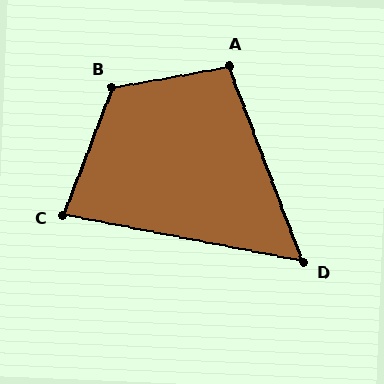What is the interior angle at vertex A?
Approximately 100 degrees (obtuse).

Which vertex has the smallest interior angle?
D, at approximately 58 degrees.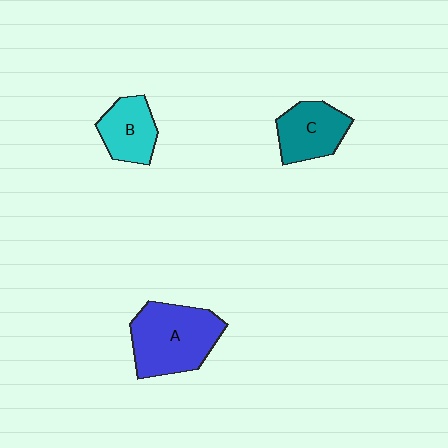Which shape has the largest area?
Shape A (blue).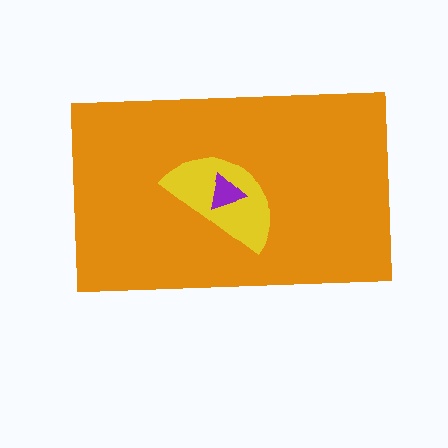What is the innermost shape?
The purple triangle.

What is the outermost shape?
The orange rectangle.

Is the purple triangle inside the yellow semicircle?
Yes.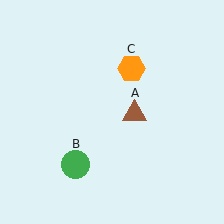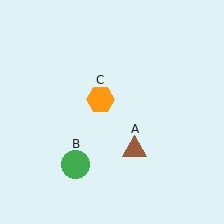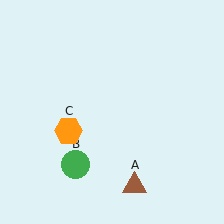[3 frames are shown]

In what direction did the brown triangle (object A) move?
The brown triangle (object A) moved down.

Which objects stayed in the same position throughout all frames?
Green circle (object B) remained stationary.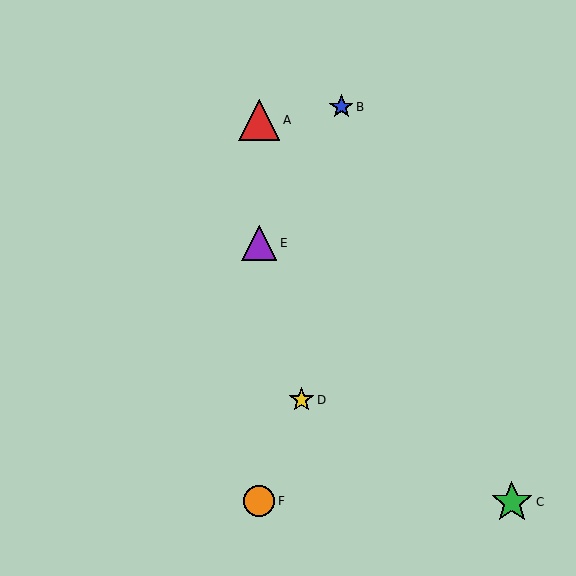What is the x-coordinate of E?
Object E is at x≈259.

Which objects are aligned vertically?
Objects A, E, F are aligned vertically.